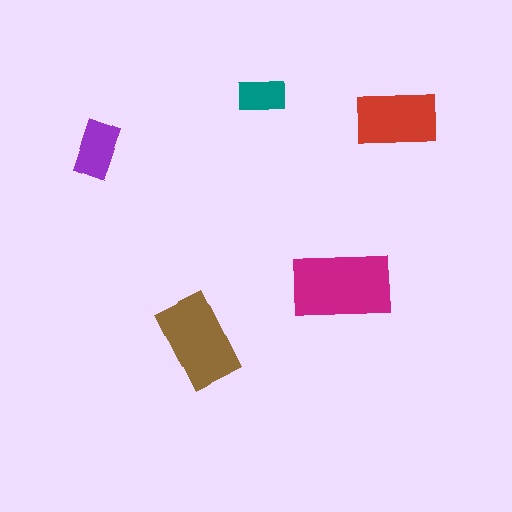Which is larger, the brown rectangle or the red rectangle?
The brown one.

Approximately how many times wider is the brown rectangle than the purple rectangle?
About 1.5 times wider.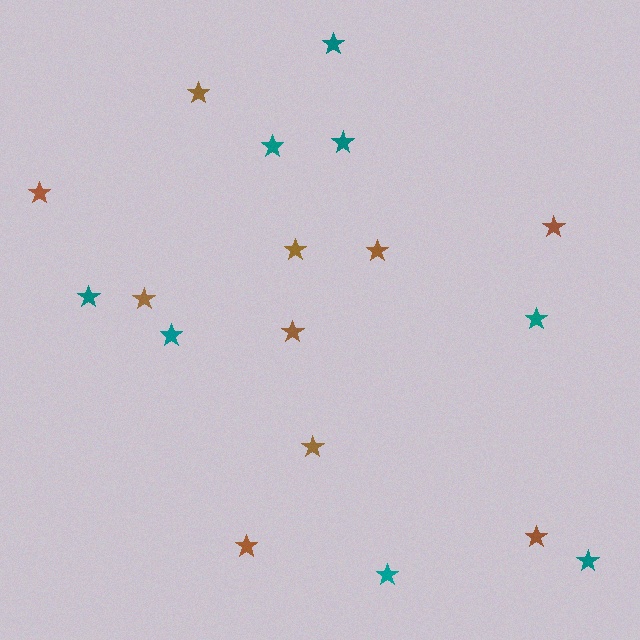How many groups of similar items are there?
There are 2 groups: one group of brown stars (10) and one group of teal stars (8).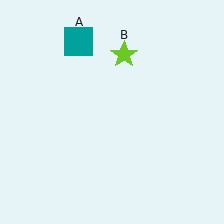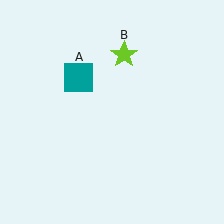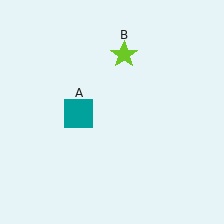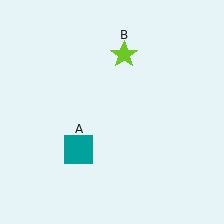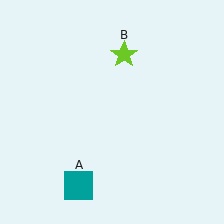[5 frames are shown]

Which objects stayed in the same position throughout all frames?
Lime star (object B) remained stationary.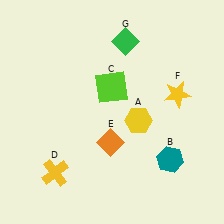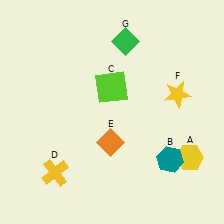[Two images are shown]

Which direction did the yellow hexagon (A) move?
The yellow hexagon (A) moved right.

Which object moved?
The yellow hexagon (A) moved right.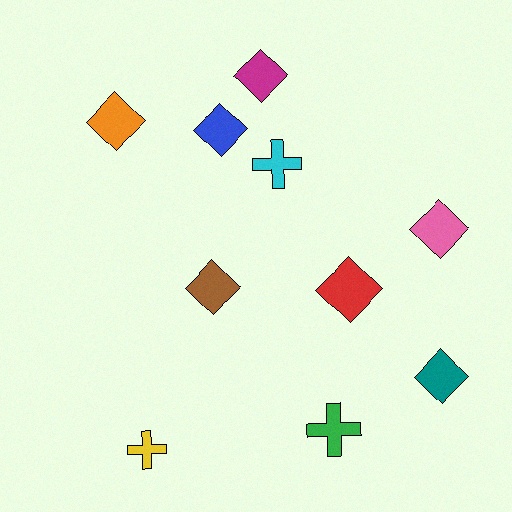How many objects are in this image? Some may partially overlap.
There are 10 objects.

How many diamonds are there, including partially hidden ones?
There are 7 diamonds.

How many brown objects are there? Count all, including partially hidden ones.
There is 1 brown object.